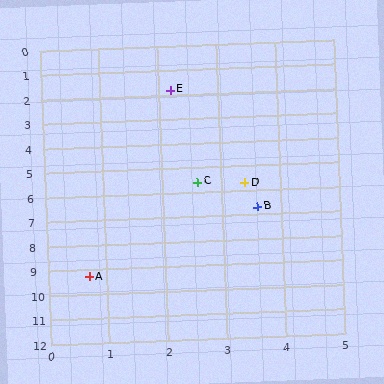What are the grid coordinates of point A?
Point A is at approximately (0.7, 9.3).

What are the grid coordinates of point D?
Point D is at approximately (3.4, 5.7).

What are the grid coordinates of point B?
Point B is at approximately (3.6, 6.7).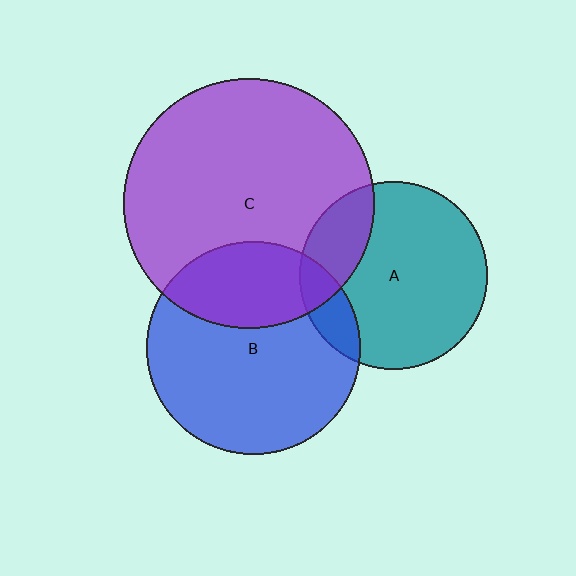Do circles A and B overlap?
Yes.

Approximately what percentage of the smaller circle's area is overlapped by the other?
Approximately 15%.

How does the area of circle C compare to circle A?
Approximately 1.8 times.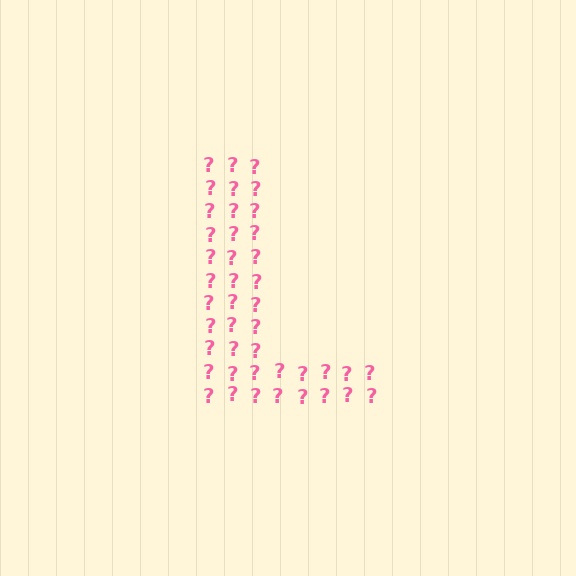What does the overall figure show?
The overall figure shows the letter L.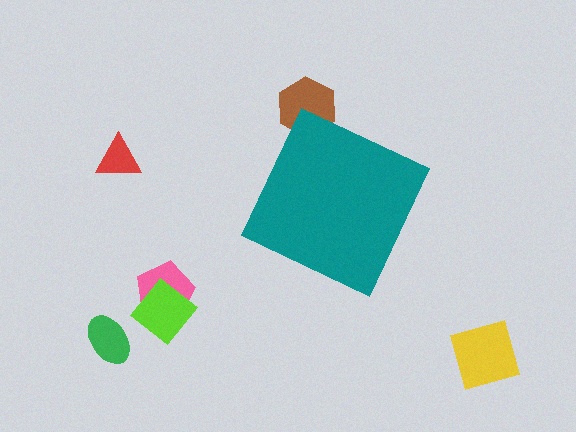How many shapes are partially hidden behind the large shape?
1 shape is partially hidden.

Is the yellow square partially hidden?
No, the yellow square is fully visible.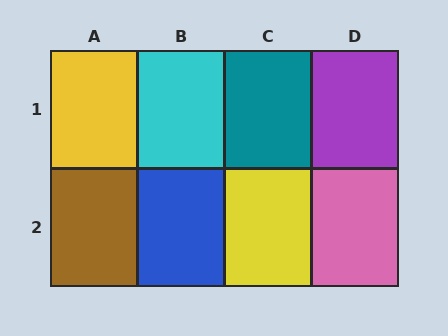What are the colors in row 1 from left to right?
Yellow, cyan, teal, purple.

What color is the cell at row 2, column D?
Pink.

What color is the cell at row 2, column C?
Yellow.